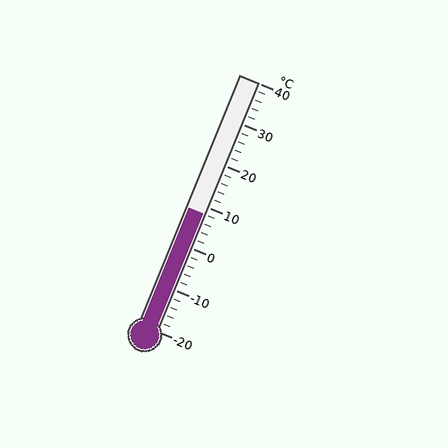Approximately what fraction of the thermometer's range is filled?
The thermometer is filled to approximately 45% of its range.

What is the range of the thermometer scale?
The thermometer scale ranges from -20°C to 40°C.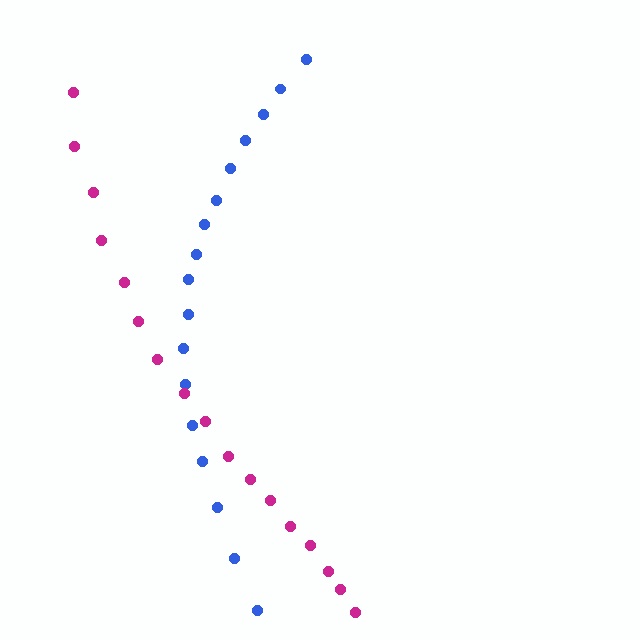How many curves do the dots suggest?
There are 2 distinct paths.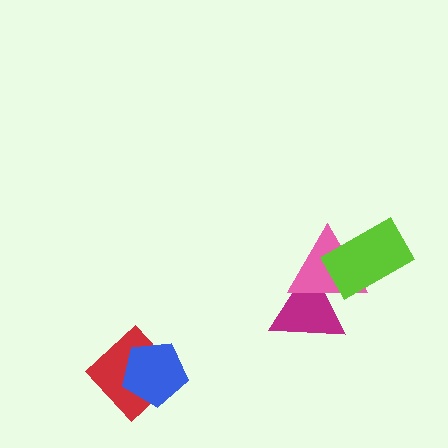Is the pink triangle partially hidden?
Yes, it is partially covered by another shape.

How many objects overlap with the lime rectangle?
1 object overlaps with the lime rectangle.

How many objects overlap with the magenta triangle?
1 object overlaps with the magenta triangle.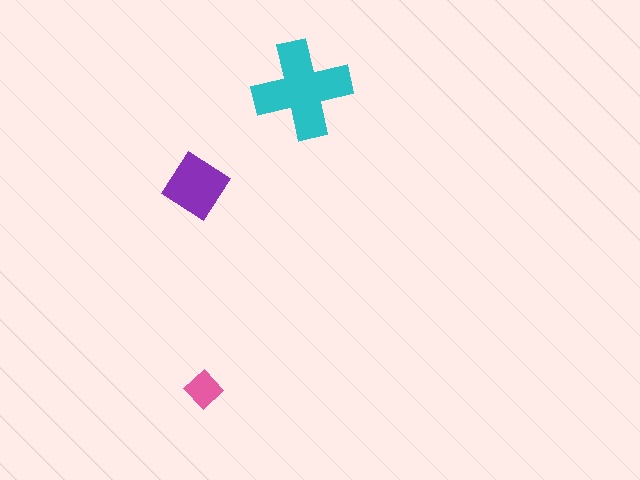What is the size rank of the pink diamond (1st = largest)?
3rd.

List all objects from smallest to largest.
The pink diamond, the purple diamond, the cyan cross.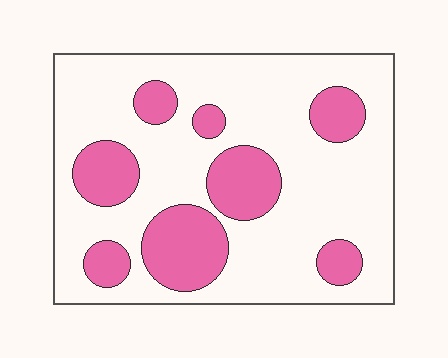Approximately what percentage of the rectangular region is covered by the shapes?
Approximately 25%.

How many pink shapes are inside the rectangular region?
8.